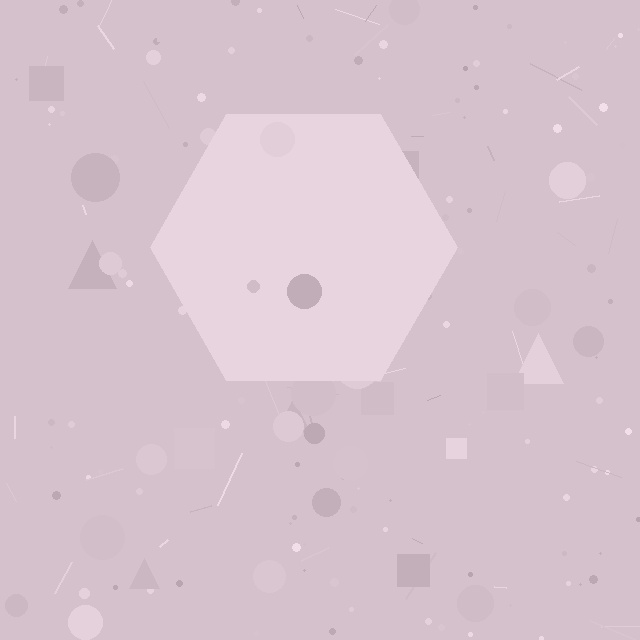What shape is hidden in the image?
A hexagon is hidden in the image.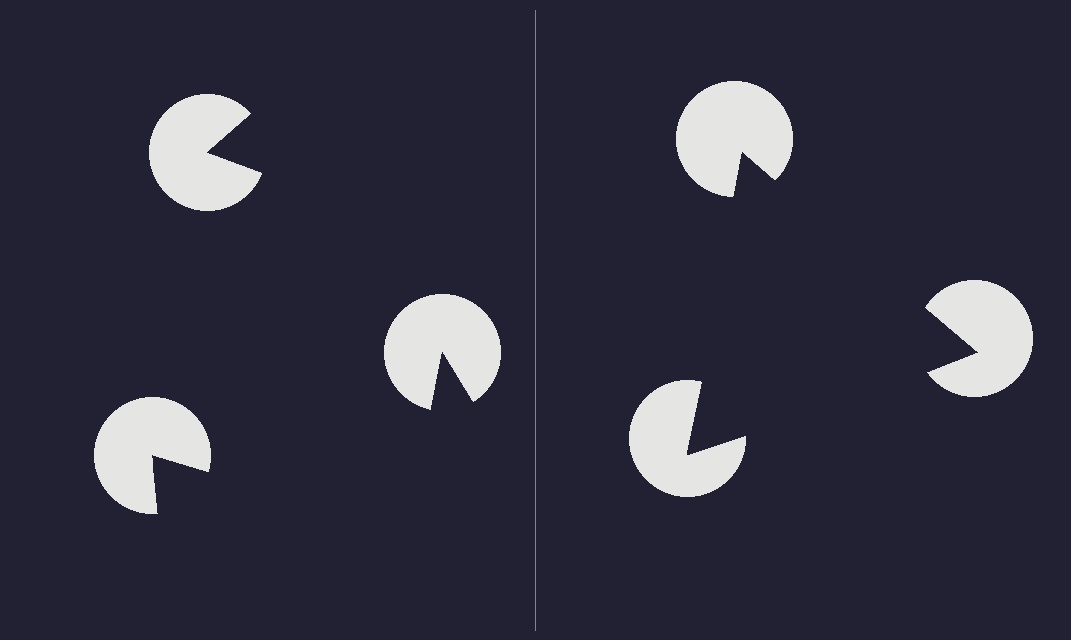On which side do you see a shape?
An illusory triangle appears on the right side. On the left side the wedge cuts are rotated, so no coherent shape forms.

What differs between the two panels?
The pac-man discs are positioned identically on both sides; only the wedge orientations differ. On the right they align to a triangle; on the left they are misaligned.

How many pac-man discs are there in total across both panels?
6 — 3 on each side.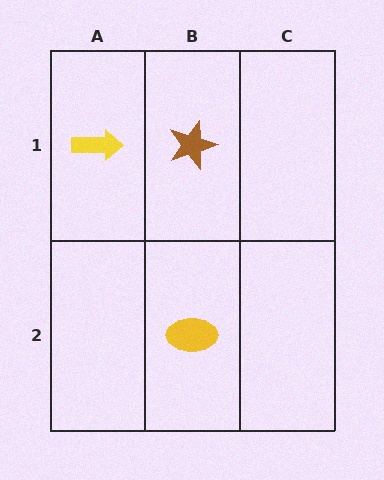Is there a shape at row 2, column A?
No, that cell is empty.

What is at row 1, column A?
A yellow arrow.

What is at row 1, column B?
A brown star.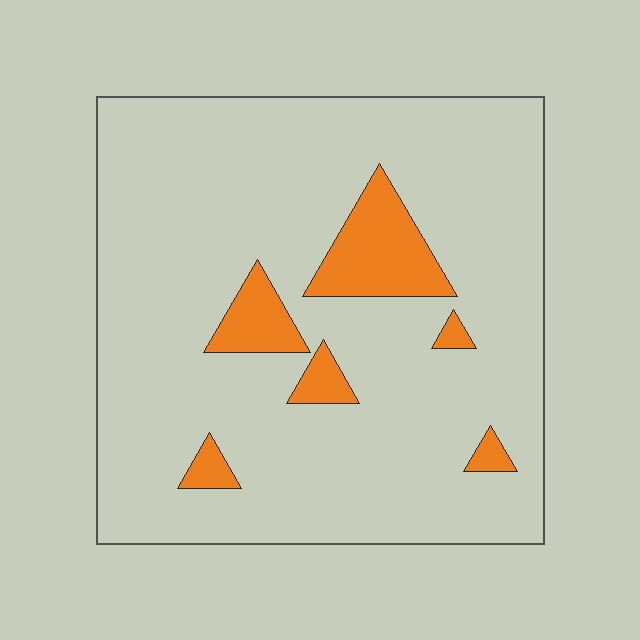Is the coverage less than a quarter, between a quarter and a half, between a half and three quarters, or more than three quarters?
Less than a quarter.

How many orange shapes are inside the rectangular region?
6.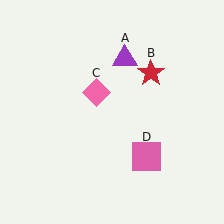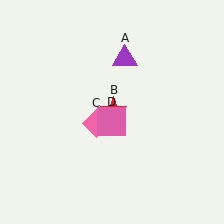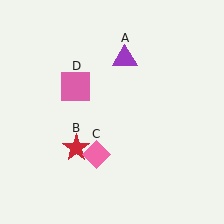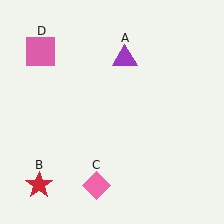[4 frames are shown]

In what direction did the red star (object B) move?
The red star (object B) moved down and to the left.